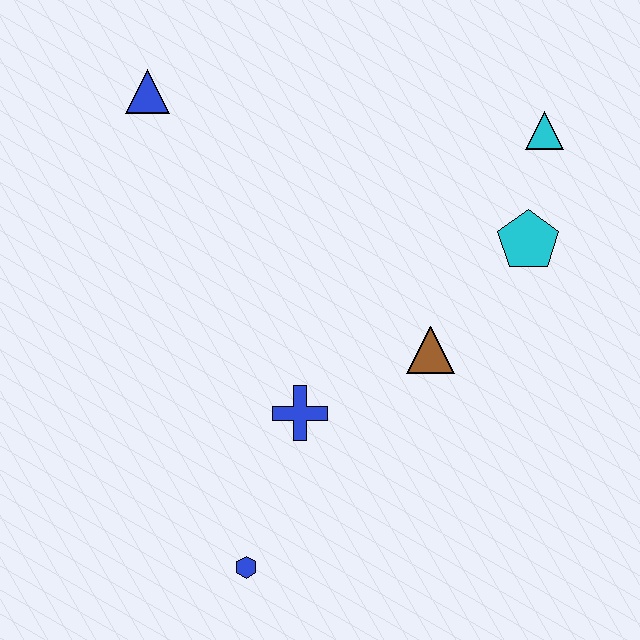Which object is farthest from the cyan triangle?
The blue hexagon is farthest from the cyan triangle.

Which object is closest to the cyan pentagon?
The cyan triangle is closest to the cyan pentagon.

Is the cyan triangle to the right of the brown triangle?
Yes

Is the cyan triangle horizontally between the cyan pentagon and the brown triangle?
No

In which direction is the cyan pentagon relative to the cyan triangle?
The cyan pentagon is below the cyan triangle.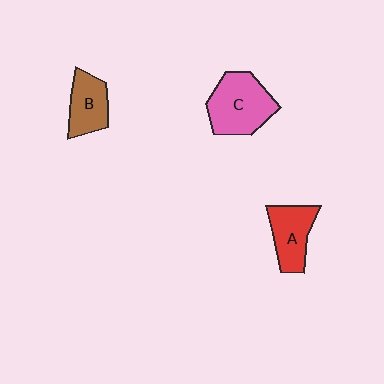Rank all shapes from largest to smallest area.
From largest to smallest: C (pink), A (red), B (brown).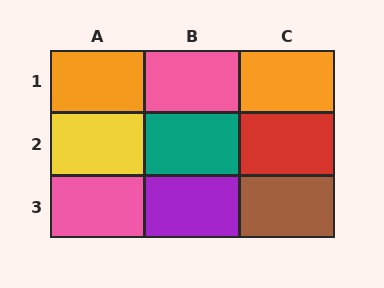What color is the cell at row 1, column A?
Orange.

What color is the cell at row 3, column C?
Brown.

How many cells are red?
1 cell is red.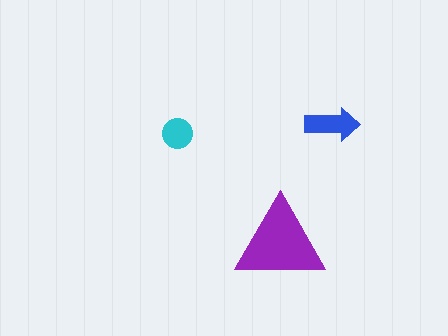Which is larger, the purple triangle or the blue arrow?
The purple triangle.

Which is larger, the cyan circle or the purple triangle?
The purple triangle.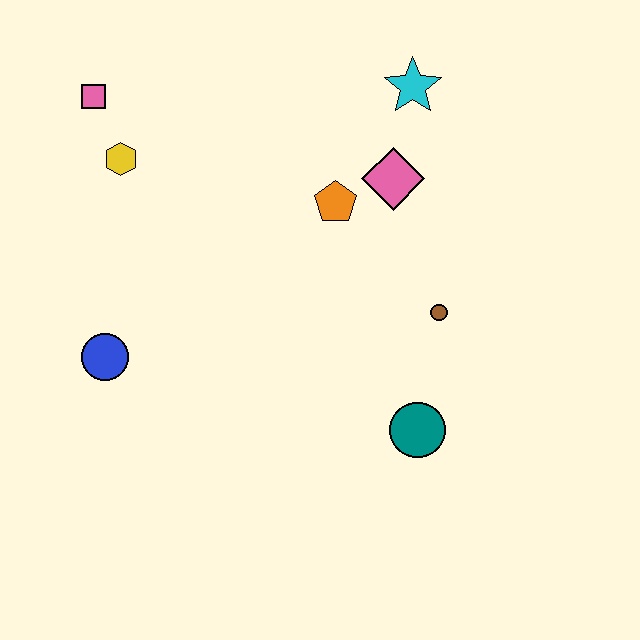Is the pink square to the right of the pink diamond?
No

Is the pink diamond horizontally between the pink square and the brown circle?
Yes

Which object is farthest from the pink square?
The teal circle is farthest from the pink square.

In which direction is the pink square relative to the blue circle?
The pink square is above the blue circle.